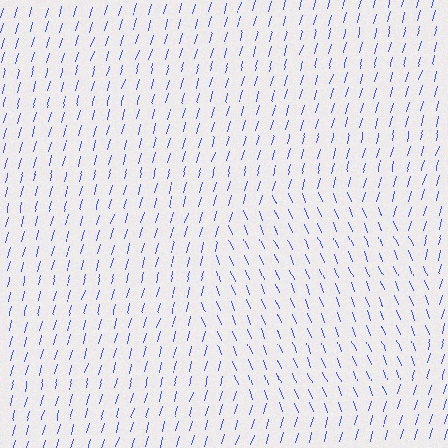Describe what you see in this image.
The image is filled with small blue line segments. A circle region in the image has lines oriented differently from the surrounding lines, creating a visible texture boundary.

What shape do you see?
I see a circle.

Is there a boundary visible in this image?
Yes, there is a texture boundary formed by a change in line orientation.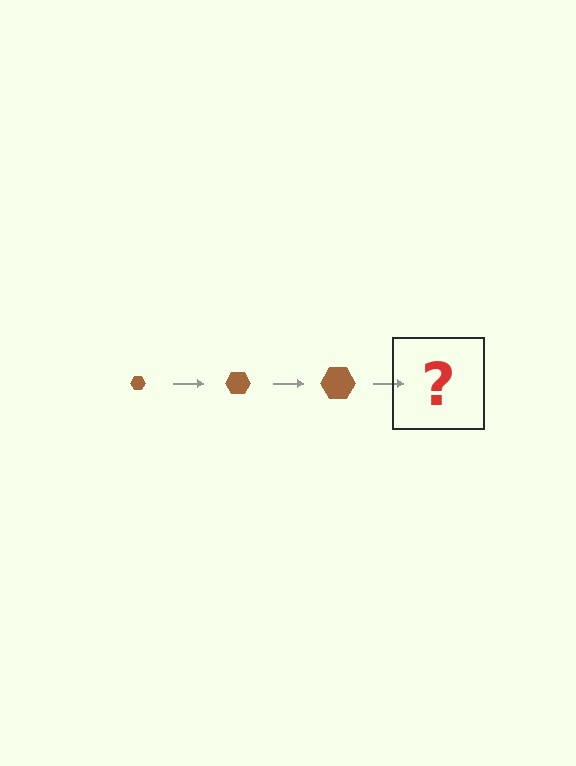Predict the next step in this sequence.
The next step is a brown hexagon, larger than the previous one.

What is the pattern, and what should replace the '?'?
The pattern is that the hexagon gets progressively larger each step. The '?' should be a brown hexagon, larger than the previous one.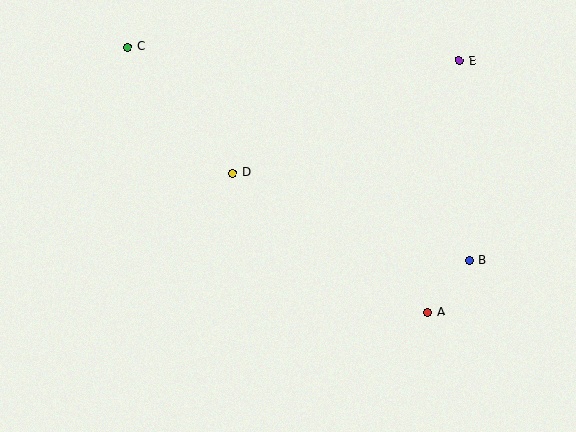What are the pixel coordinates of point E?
Point E is at (460, 61).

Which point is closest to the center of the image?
Point D at (232, 173) is closest to the center.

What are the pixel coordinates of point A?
Point A is at (428, 312).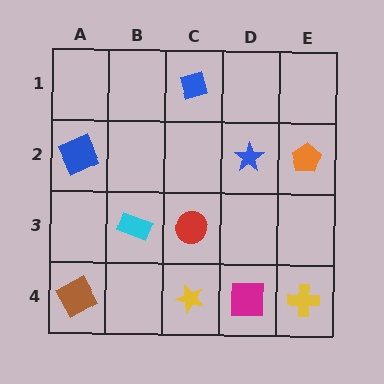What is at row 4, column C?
A yellow star.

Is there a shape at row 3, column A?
No, that cell is empty.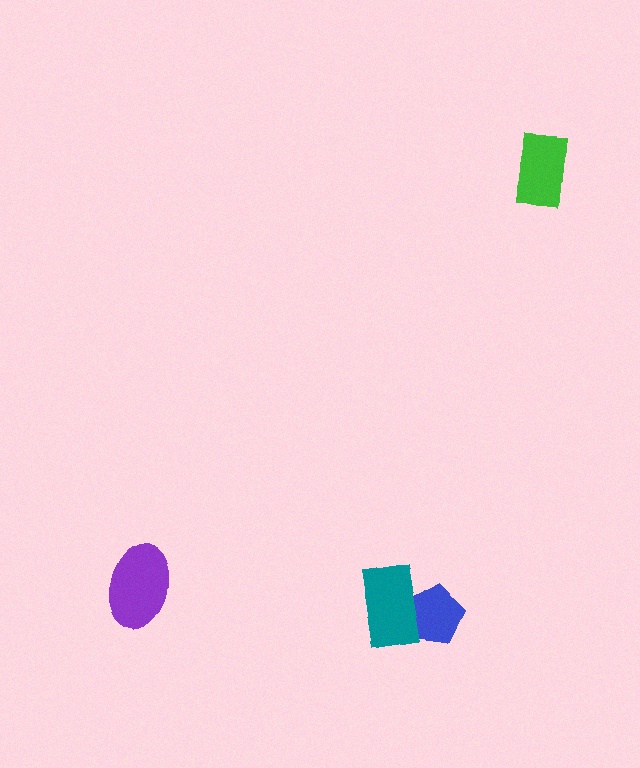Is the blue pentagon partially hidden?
Yes, it is partially covered by another shape.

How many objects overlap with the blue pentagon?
1 object overlaps with the blue pentagon.